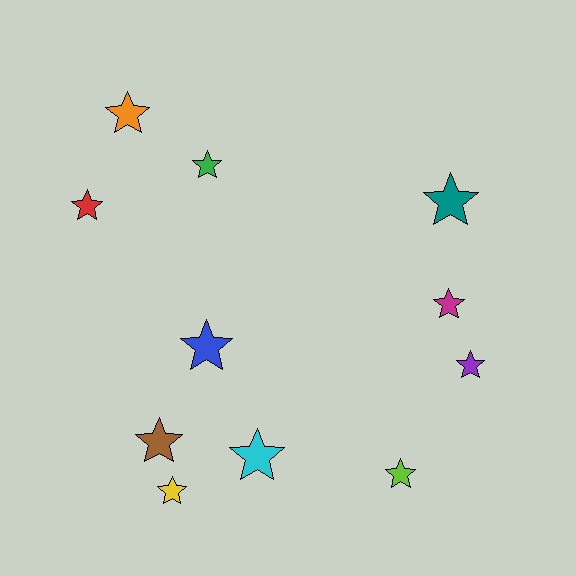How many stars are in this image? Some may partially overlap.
There are 11 stars.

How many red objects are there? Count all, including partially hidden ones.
There is 1 red object.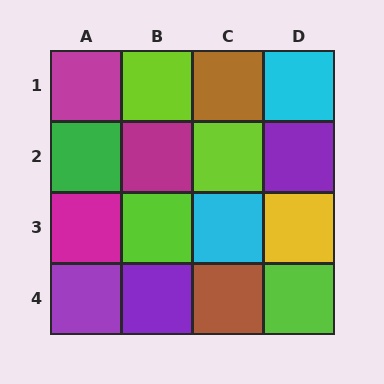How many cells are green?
1 cell is green.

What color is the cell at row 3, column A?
Magenta.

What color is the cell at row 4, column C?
Brown.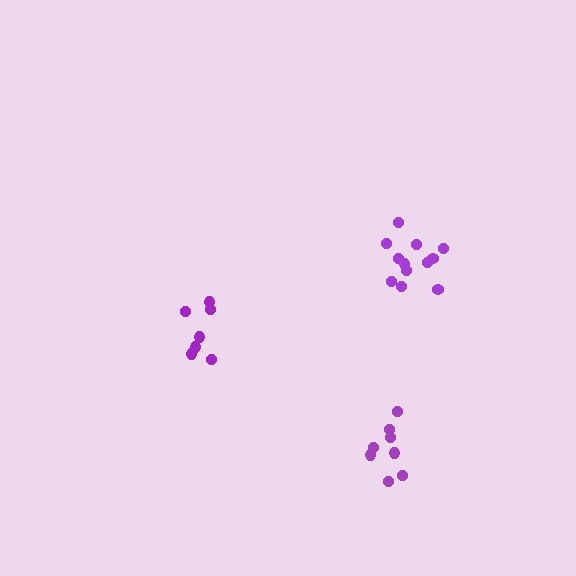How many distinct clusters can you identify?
There are 3 distinct clusters.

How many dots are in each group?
Group 1: 12 dots, Group 2: 7 dots, Group 3: 8 dots (27 total).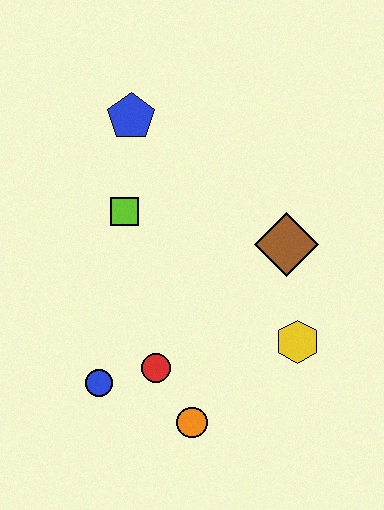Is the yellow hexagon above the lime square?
No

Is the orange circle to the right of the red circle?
Yes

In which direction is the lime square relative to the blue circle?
The lime square is above the blue circle.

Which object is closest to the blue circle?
The red circle is closest to the blue circle.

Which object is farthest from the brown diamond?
The blue circle is farthest from the brown diamond.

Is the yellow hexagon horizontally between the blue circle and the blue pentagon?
No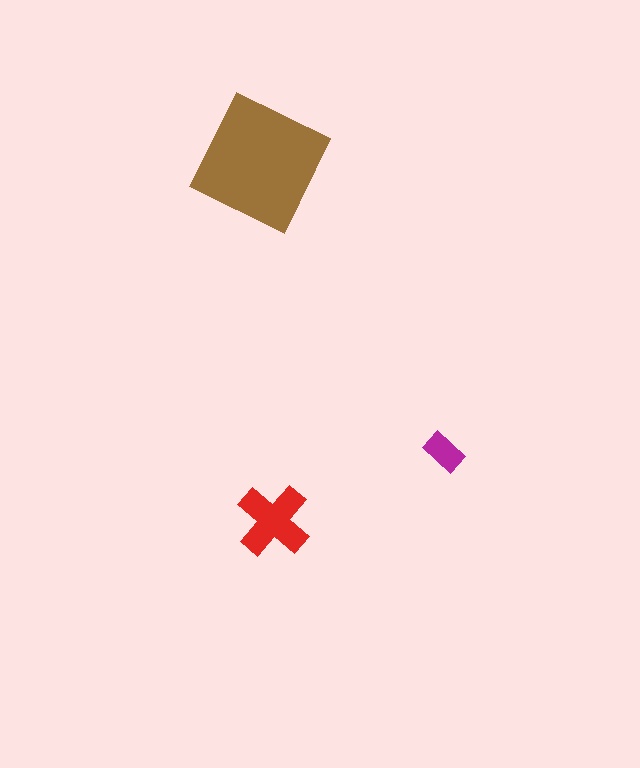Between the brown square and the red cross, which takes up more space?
The brown square.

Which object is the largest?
The brown square.